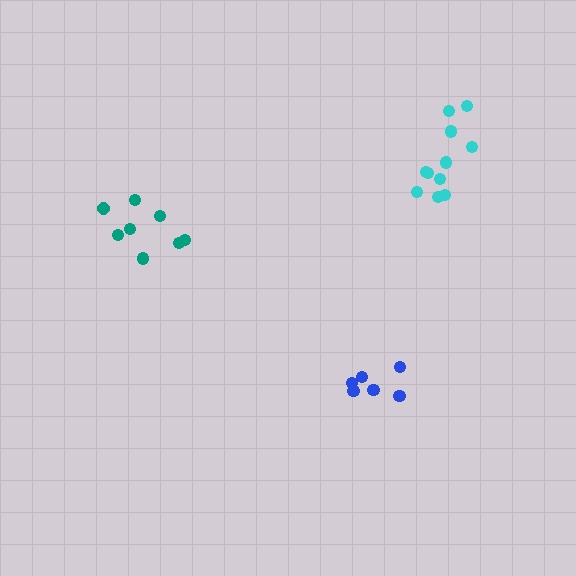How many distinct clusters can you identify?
There are 3 distinct clusters.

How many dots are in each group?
Group 1: 6 dots, Group 2: 8 dots, Group 3: 11 dots (25 total).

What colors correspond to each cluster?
The clusters are colored: blue, teal, cyan.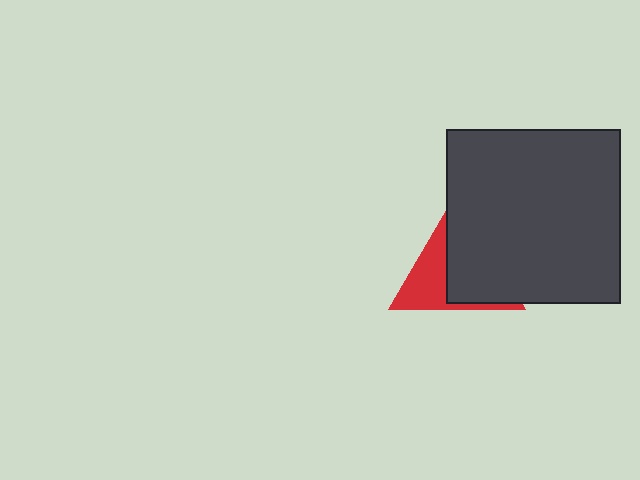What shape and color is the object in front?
The object in front is a dark gray square.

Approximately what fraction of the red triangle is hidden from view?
Roughly 60% of the red triangle is hidden behind the dark gray square.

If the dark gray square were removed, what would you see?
You would see the complete red triangle.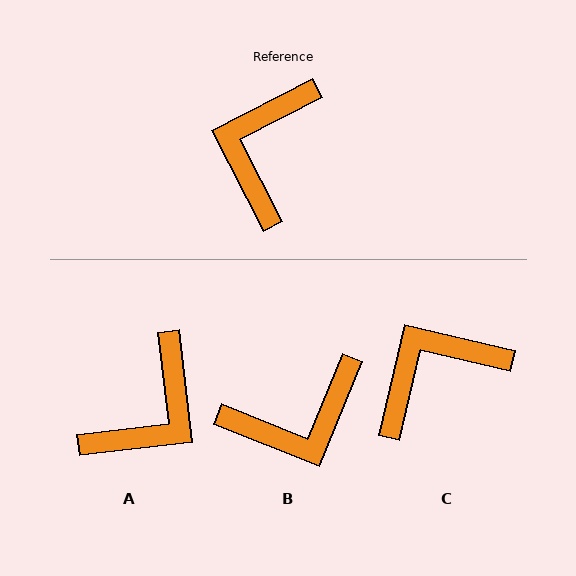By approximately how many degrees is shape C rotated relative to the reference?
Approximately 41 degrees clockwise.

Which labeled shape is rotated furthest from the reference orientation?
A, about 159 degrees away.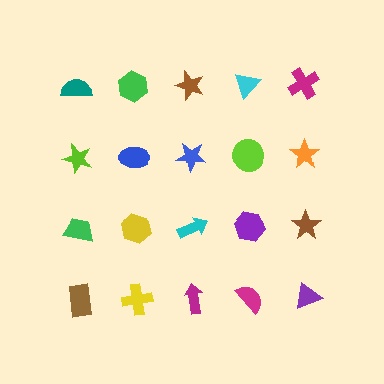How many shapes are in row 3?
5 shapes.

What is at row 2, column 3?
A blue star.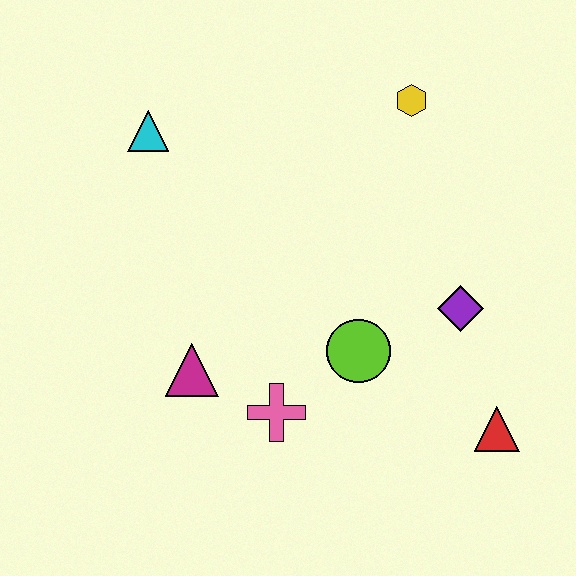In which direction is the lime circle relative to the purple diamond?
The lime circle is to the left of the purple diamond.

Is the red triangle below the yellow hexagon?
Yes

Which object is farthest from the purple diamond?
The cyan triangle is farthest from the purple diamond.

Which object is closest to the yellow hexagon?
The purple diamond is closest to the yellow hexagon.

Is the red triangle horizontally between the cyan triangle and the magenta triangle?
No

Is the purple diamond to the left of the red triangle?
Yes